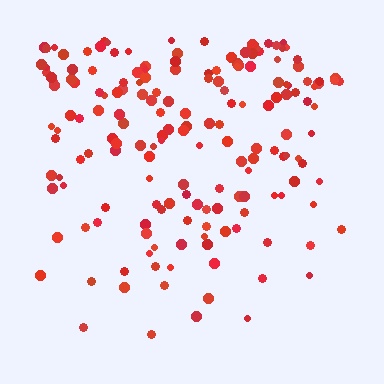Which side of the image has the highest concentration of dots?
The top.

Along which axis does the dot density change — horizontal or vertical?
Vertical.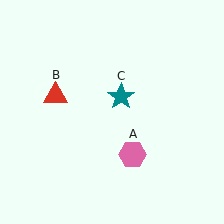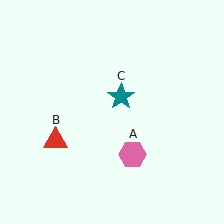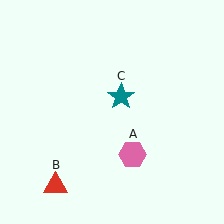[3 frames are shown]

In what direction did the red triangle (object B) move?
The red triangle (object B) moved down.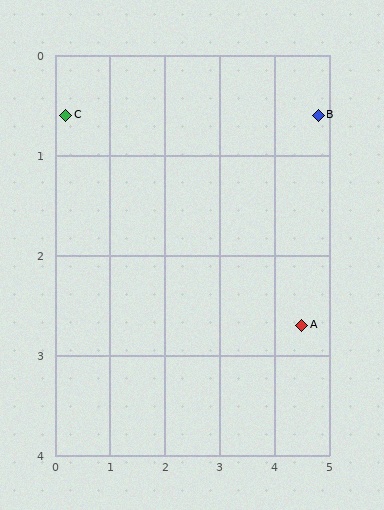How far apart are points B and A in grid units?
Points B and A are about 2.1 grid units apart.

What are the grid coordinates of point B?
Point B is at approximately (4.8, 0.6).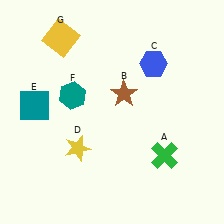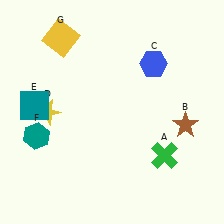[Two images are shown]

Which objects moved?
The objects that moved are: the brown star (B), the yellow star (D), the teal hexagon (F).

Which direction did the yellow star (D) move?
The yellow star (D) moved up.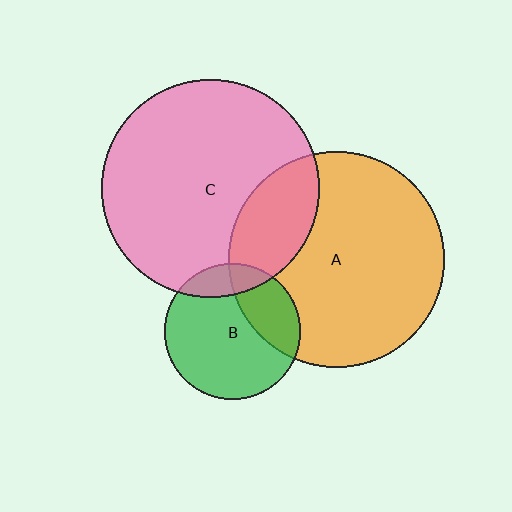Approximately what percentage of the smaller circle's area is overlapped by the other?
Approximately 20%.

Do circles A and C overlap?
Yes.